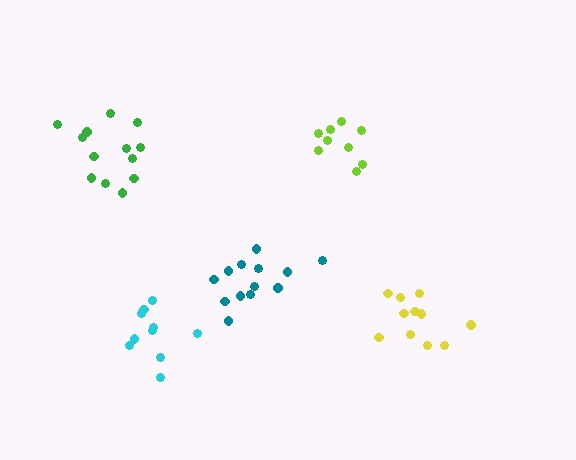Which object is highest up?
The lime cluster is topmost.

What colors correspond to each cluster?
The clusters are colored: green, teal, cyan, lime, yellow.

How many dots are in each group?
Group 1: 13 dots, Group 2: 13 dots, Group 3: 10 dots, Group 4: 9 dots, Group 5: 11 dots (56 total).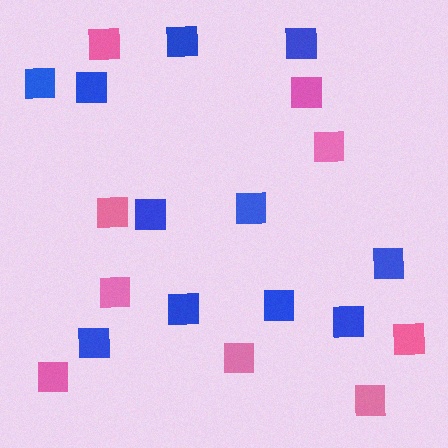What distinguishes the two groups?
There are 2 groups: one group of blue squares (11) and one group of pink squares (9).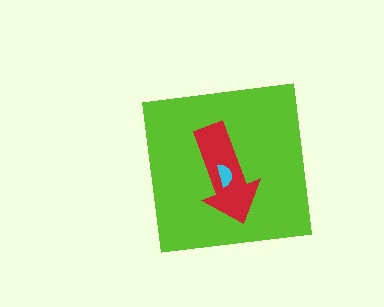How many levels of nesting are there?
3.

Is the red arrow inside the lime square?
Yes.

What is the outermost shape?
The lime square.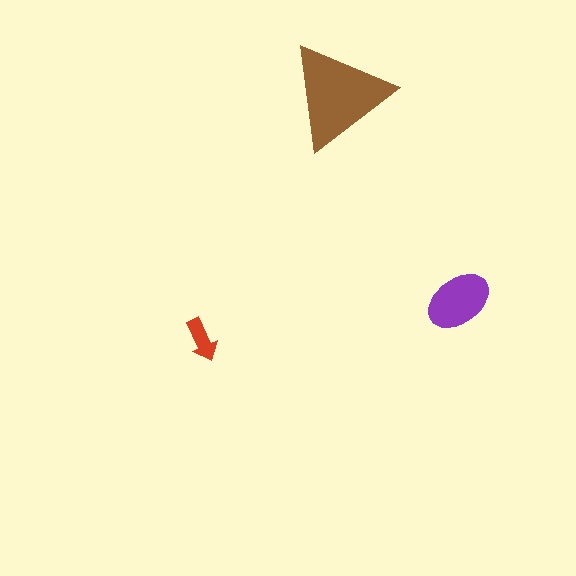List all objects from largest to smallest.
The brown triangle, the purple ellipse, the red arrow.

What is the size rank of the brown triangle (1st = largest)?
1st.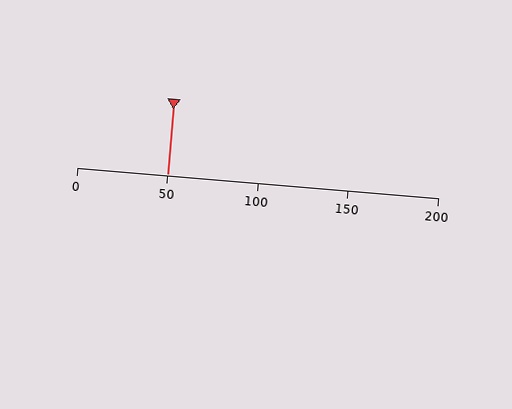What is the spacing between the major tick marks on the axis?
The major ticks are spaced 50 apart.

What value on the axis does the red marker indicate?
The marker indicates approximately 50.